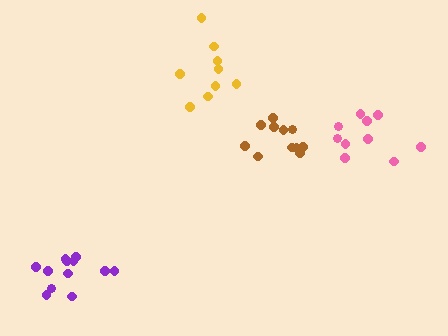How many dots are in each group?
Group 1: 10 dots, Group 2: 12 dots, Group 3: 9 dots, Group 4: 11 dots (42 total).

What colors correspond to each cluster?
The clusters are colored: pink, purple, yellow, brown.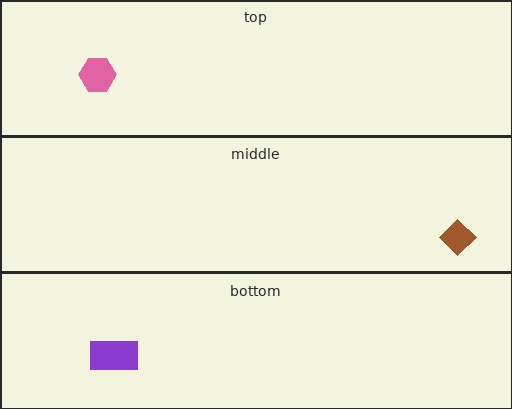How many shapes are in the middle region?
1.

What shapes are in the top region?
The pink hexagon.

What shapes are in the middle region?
The brown diamond.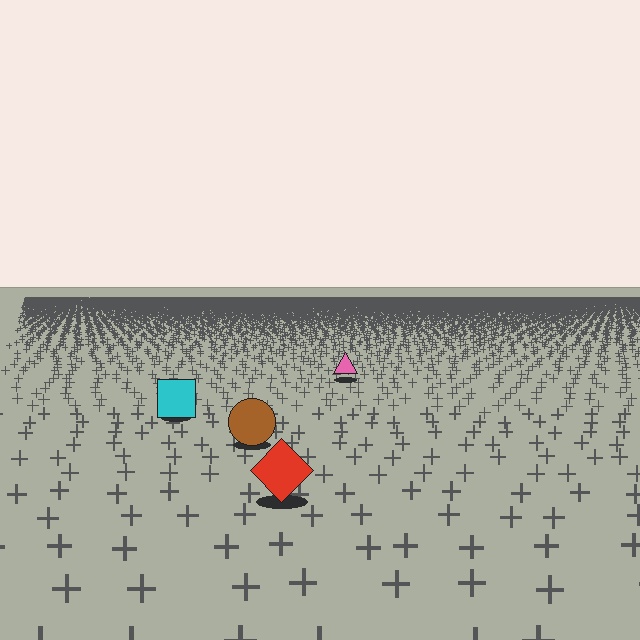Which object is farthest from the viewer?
The pink triangle is farthest from the viewer. It appears smaller and the ground texture around it is denser.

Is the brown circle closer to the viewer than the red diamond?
No. The red diamond is closer — you can tell from the texture gradient: the ground texture is coarser near it.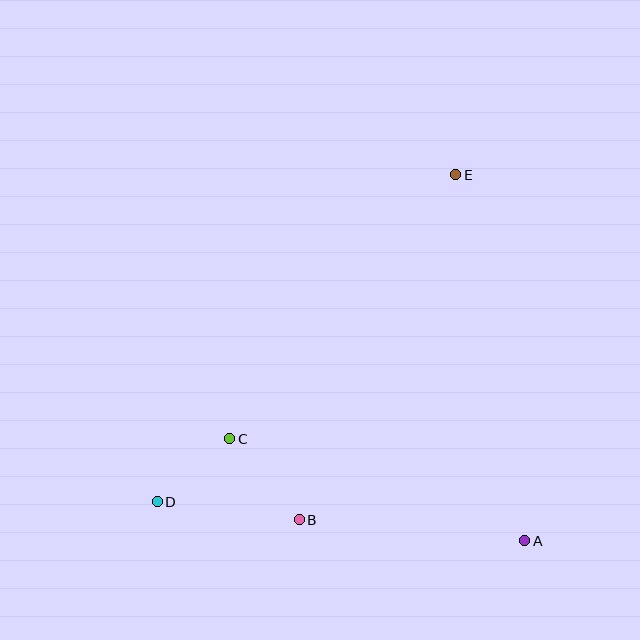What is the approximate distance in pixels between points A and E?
The distance between A and E is approximately 373 pixels.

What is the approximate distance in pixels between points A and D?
The distance between A and D is approximately 369 pixels.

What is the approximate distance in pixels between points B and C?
The distance between B and C is approximately 107 pixels.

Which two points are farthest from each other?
Points D and E are farthest from each other.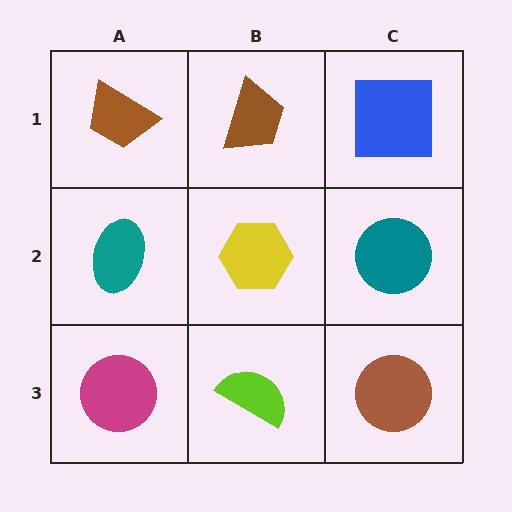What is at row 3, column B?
A lime semicircle.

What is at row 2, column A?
A teal ellipse.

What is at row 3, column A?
A magenta circle.